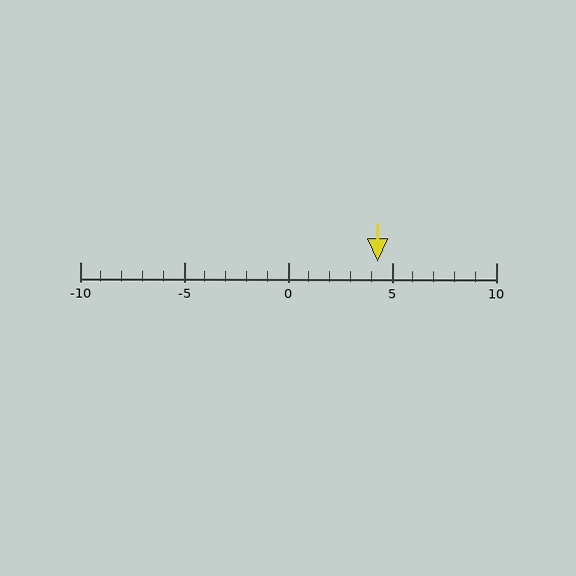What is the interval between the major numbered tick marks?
The major tick marks are spaced 5 units apart.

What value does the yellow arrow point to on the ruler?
The yellow arrow points to approximately 4.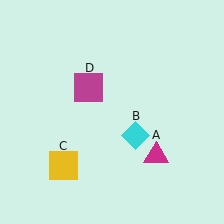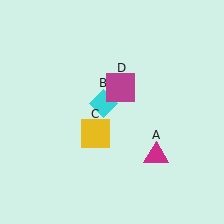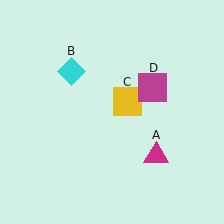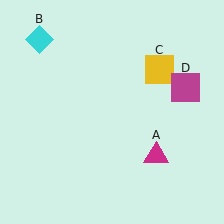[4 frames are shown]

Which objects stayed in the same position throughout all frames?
Magenta triangle (object A) remained stationary.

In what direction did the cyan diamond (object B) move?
The cyan diamond (object B) moved up and to the left.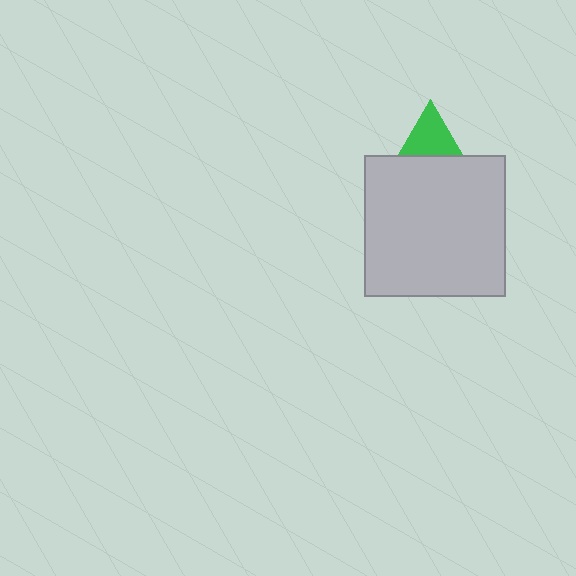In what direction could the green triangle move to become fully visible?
The green triangle could move up. That would shift it out from behind the light gray square entirely.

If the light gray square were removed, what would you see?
You would see the complete green triangle.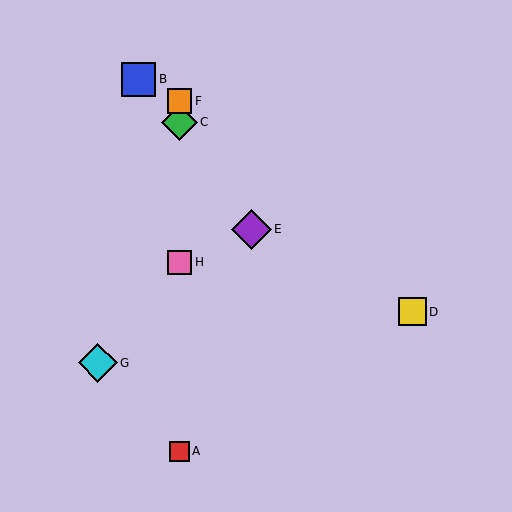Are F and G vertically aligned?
No, F is at x≈179 and G is at x≈98.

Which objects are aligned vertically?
Objects A, C, F, H are aligned vertically.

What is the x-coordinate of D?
Object D is at x≈413.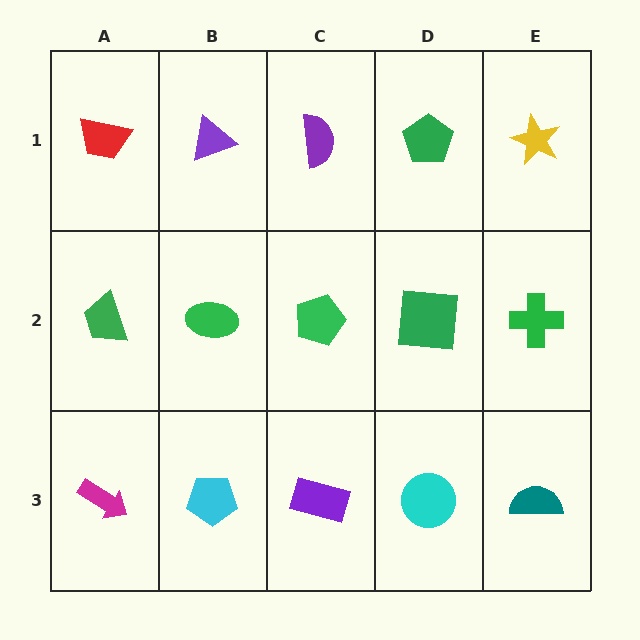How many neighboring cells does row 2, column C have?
4.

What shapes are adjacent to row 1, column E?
A green cross (row 2, column E), a green pentagon (row 1, column D).